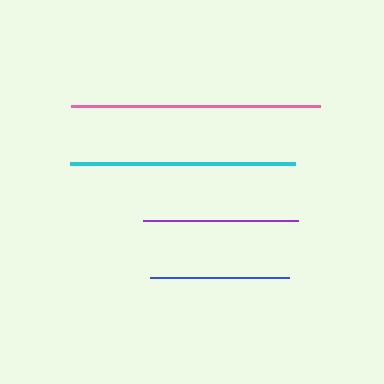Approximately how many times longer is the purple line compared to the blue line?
The purple line is approximately 1.1 times the length of the blue line.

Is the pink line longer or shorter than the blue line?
The pink line is longer than the blue line.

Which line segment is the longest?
The pink line is the longest at approximately 249 pixels.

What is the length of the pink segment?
The pink segment is approximately 249 pixels long.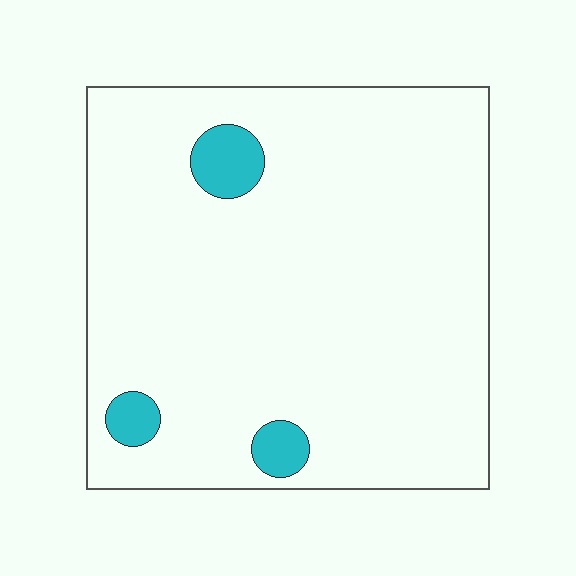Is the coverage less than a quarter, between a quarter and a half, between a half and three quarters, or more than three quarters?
Less than a quarter.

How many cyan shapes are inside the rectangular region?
3.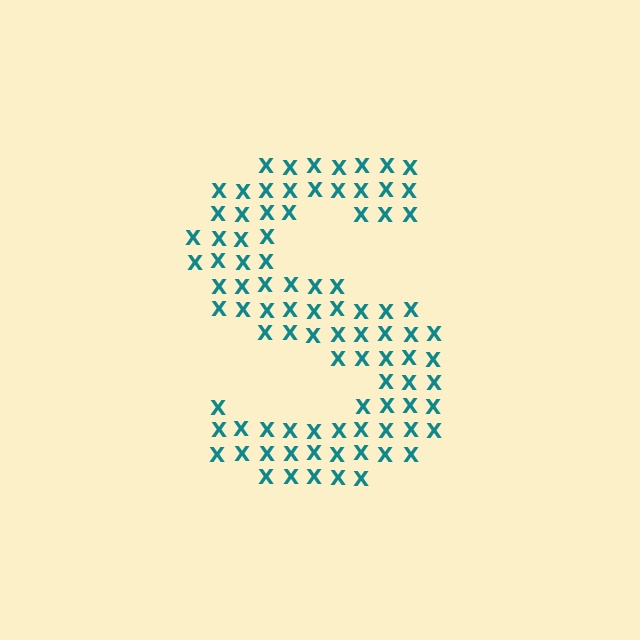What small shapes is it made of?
It is made of small letter X's.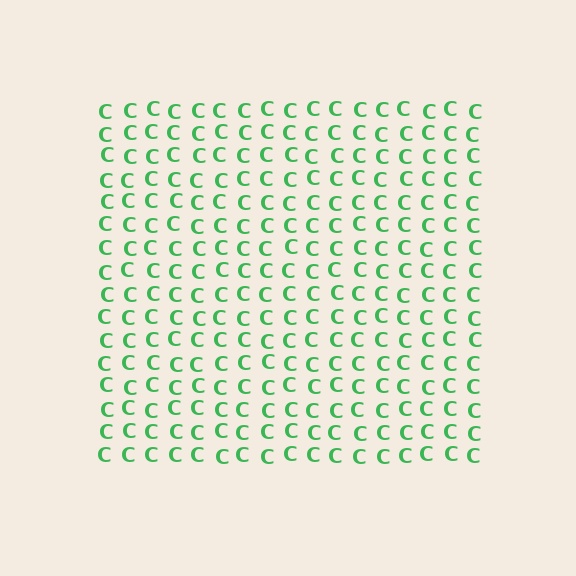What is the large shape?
The large shape is a square.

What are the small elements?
The small elements are letter C's.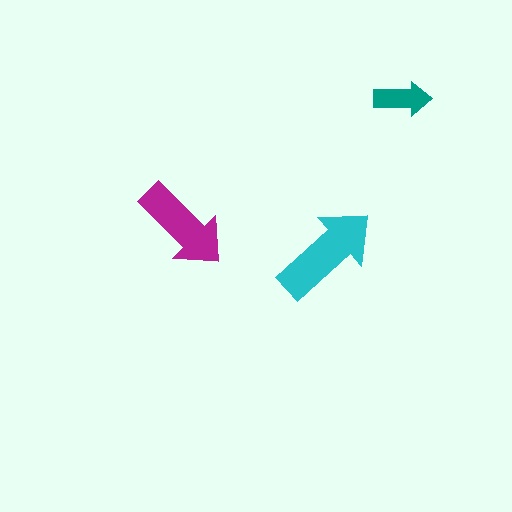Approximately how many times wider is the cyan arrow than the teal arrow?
About 2 times wider.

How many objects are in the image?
There are 3 objects in the image.